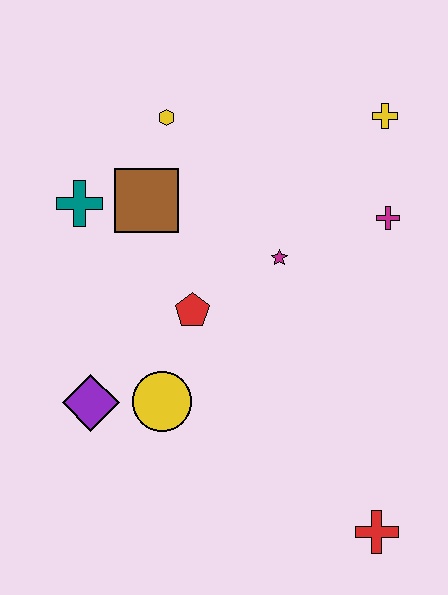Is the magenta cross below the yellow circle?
No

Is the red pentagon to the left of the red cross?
Yes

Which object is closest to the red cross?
The yellow circle is closest to the red cross.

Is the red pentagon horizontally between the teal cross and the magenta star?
Yes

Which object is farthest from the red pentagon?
The red cross is farthest from the red pentagon.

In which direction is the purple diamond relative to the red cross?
The purple diamond is to the left of the red cross.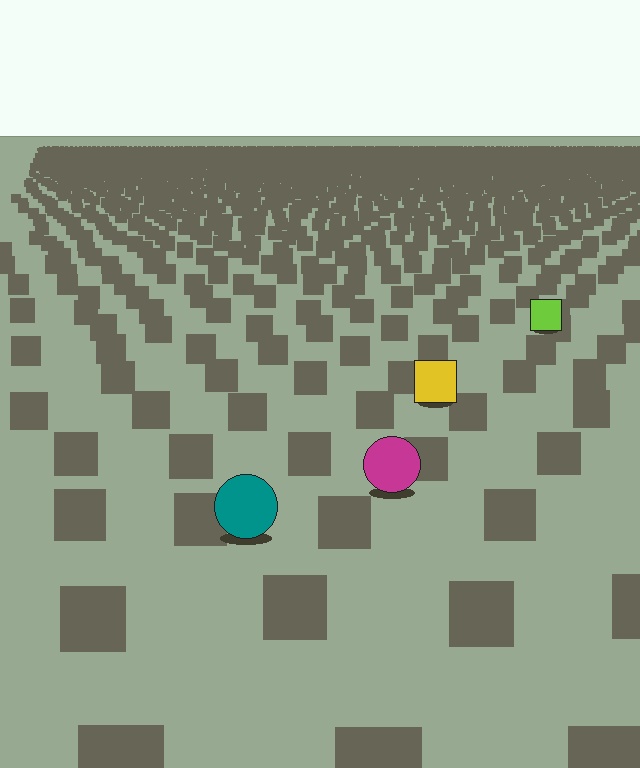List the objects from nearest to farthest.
From nearest to farthest: the teal circle, the magenta circle, the yellow square, the lime square.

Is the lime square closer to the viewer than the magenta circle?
No. The magenta circle is closer — you can tell from the texture gradient: the ground texture is coarser near it.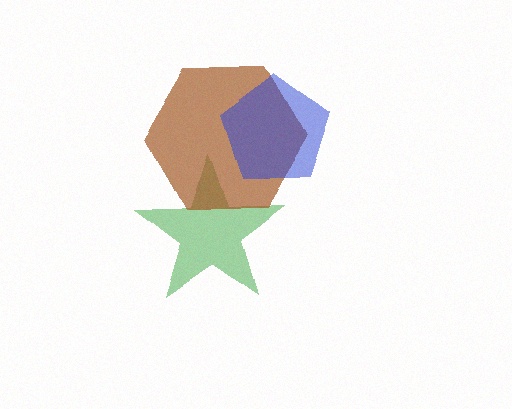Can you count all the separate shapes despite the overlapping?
Yes, there are 3 separate shapes.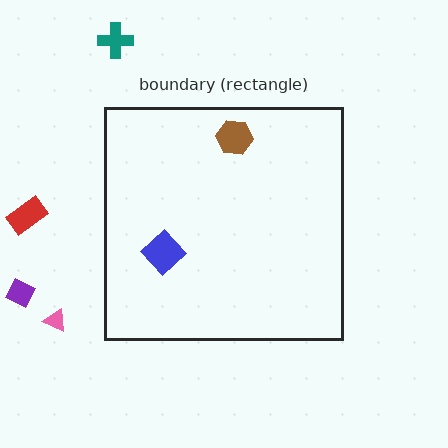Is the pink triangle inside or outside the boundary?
Outside.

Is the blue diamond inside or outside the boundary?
Inside.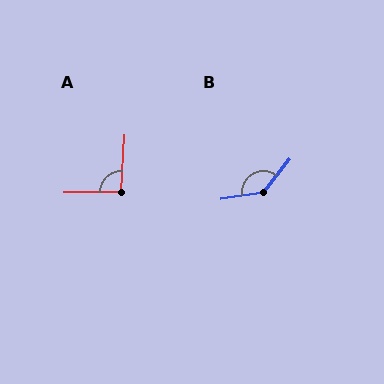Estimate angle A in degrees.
Approximately 94 degrees.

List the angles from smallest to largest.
A (94°), B (137°).